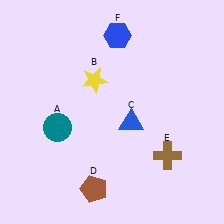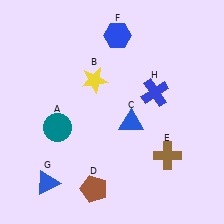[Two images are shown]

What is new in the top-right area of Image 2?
A blue cross (H) was added in the top-right area of Image 2.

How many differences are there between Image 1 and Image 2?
There are 2 differences between the two images.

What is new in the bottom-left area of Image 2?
A blue triangle (G) was added in the bottom-left area of Image 2.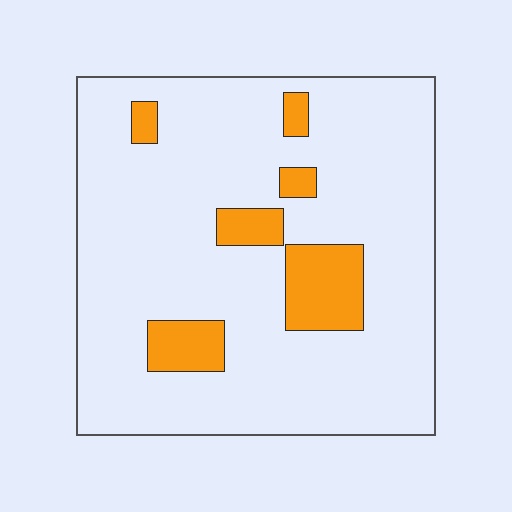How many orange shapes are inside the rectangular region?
6.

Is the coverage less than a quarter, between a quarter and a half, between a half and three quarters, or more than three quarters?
Less than a quarter.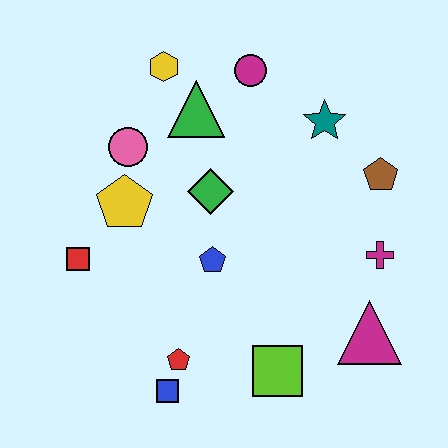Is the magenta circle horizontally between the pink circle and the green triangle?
No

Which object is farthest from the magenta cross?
The red square is farthest from the magenta cross.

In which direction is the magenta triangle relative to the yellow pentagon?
The magenta triangle is to the right of the yellow pentagon.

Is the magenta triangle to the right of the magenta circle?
Yes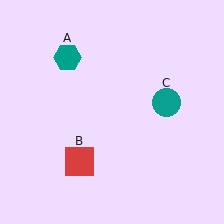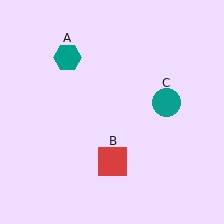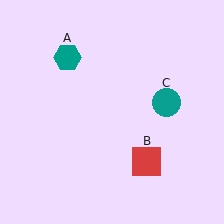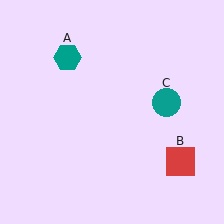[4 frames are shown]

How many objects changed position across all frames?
1 object changed position: red square (object B).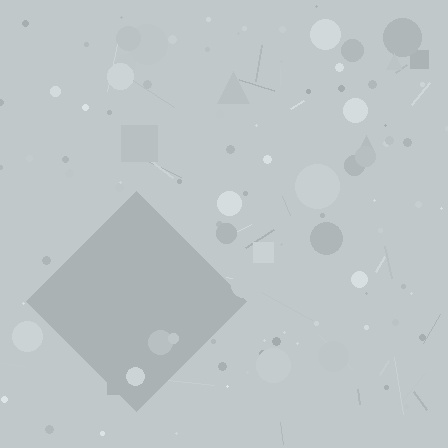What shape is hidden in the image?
A diamond is hidden in the image.